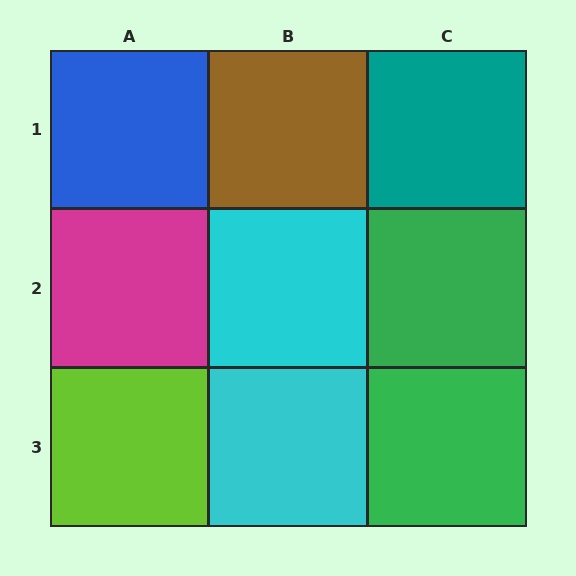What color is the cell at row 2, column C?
Green.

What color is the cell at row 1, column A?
Blue.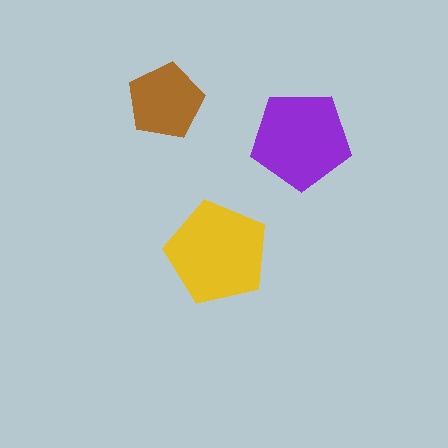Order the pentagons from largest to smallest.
the yellow one, the purple one, the brown one.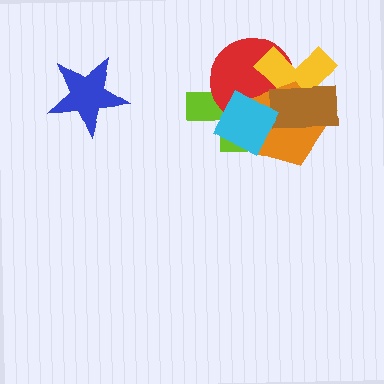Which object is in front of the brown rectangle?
The cyan diamond is in front of the brown rectangle.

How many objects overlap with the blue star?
0 objects overlap with the blue star.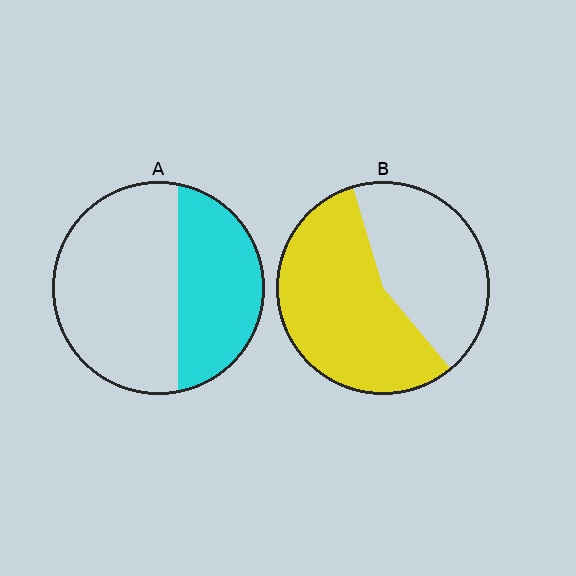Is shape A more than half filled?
No.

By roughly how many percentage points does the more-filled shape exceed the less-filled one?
By roughly 20 percentage points (B over A).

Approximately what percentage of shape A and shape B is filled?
A is approximately 40% and B is approximately 55%.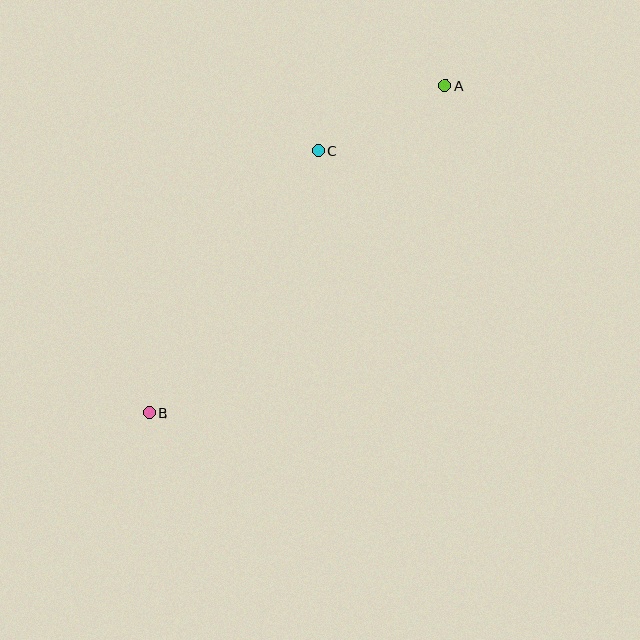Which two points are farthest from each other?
Points A and B are farthest from each other.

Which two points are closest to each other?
Points A and C are closest to each other.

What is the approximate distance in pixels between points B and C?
The distance between B and C is approximately 312 pixels.